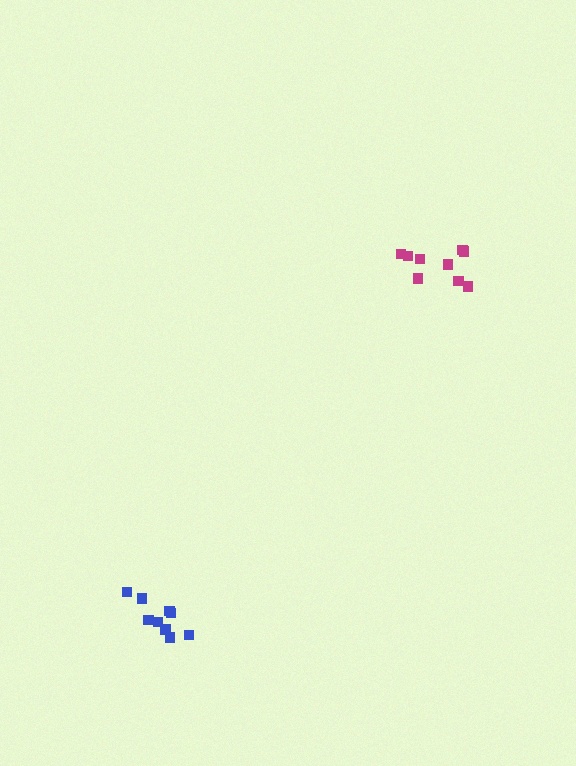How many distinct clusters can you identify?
There are 2 distinct clusters.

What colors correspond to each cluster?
The clusters are colored: magenta, blue.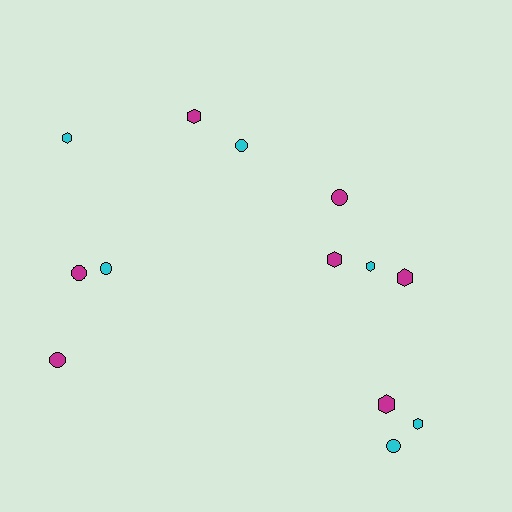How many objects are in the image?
There are 13 objects.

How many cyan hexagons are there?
There are 3 cyan hexagons.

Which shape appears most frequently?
Hexagon, with 7 objects.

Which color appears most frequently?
Magenta, with 7 objects.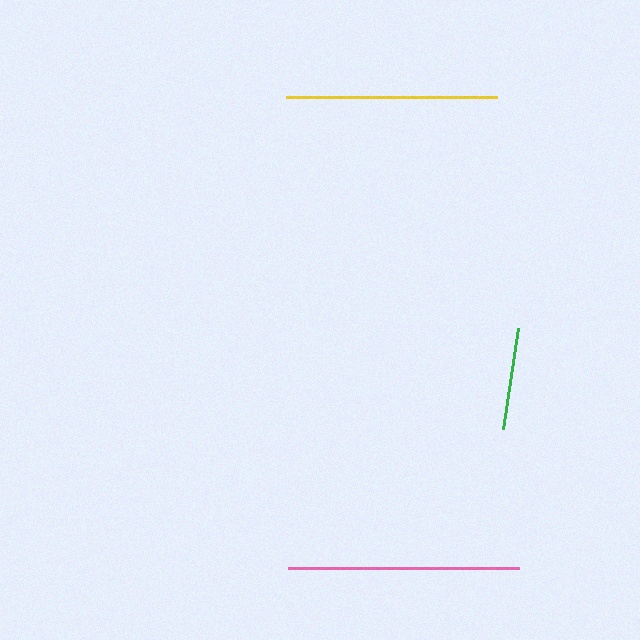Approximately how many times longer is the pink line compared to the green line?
The pink line is approximately 2.3 times the length of the green line.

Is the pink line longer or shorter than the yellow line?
The pink line is longer than the yellow line.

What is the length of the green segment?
The green segment is approximately 103 pixels long.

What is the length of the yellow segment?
The yellow segment is approximately 210 pixels long.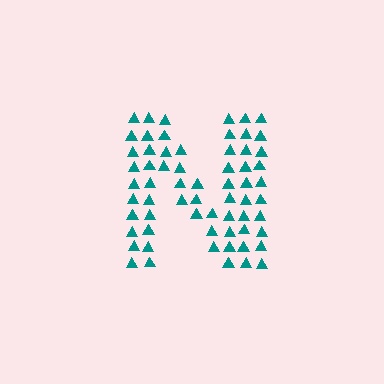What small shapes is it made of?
It is made of small triangles.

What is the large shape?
The large shape is the letter N.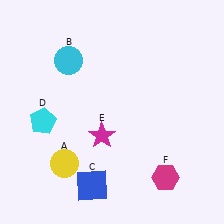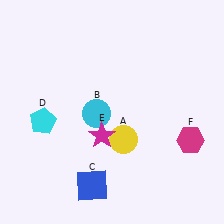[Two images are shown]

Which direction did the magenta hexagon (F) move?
The magenta hexagon (F) moved up.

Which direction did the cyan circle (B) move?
The cyan circle (B) moved down.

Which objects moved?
The objects that moved are: the yellow circle (A), the cyan circle (B), the magenta hexagon (F).